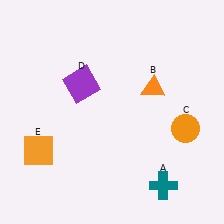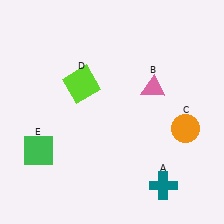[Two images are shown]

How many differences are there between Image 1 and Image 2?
There are 3 differences between the two images.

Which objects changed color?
B changed from orange to pink. D changed from purple to lime. E changed from orange to green.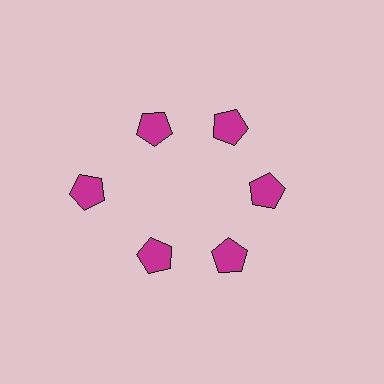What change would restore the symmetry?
The symmetry would be restored by moving it inward, back onto the ring so that all 6 pentagons sit at equal angles and equal distance from the center.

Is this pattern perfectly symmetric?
No. The 6 magenta pentagons are arranged in a ring, but one element near the 9 o'clock position is pushed outward from the center, breaking the 6-fold rotational symmetry.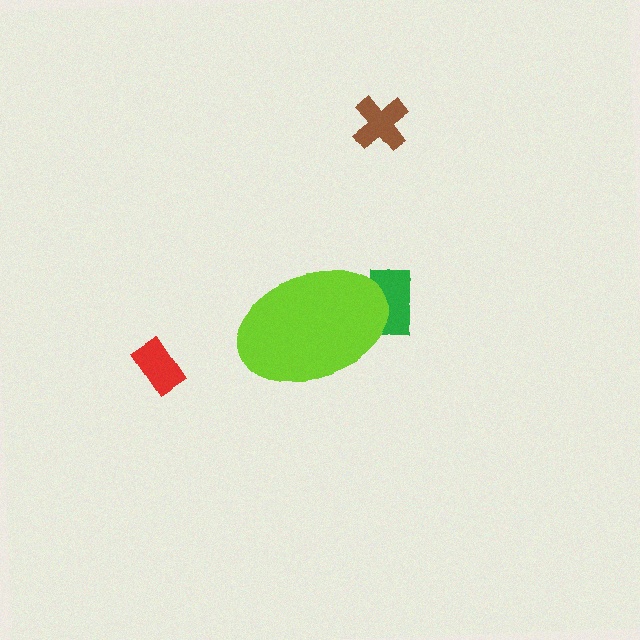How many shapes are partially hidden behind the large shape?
1 shape is partially hidden.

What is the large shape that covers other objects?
A lime ellipse.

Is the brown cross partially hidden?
No, the brown cross is fully visible.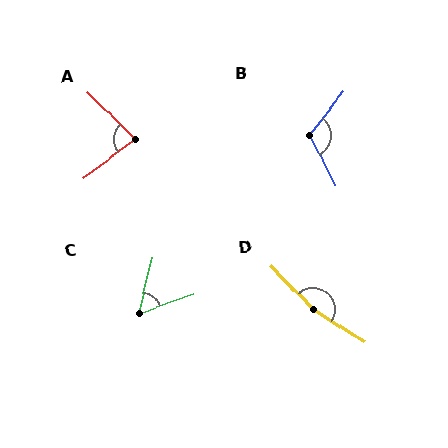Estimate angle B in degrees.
Approximately 115 degrees.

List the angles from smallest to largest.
C (56°), A (82°), B (115°), D (167°).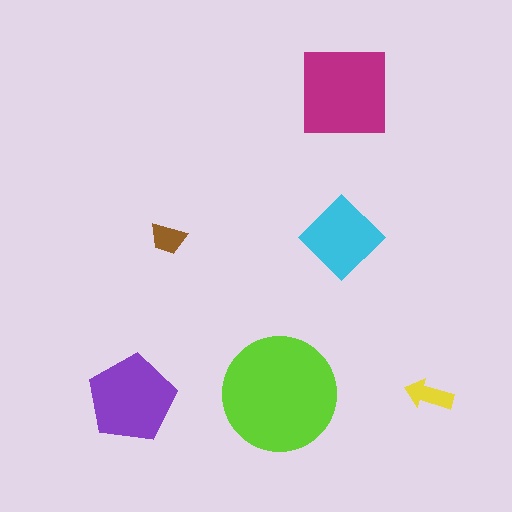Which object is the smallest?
The brown trapezoid.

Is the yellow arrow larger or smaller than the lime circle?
Smaller.